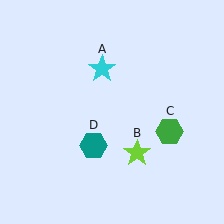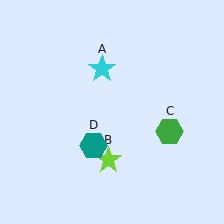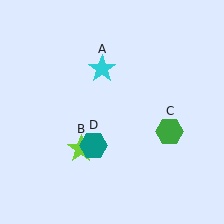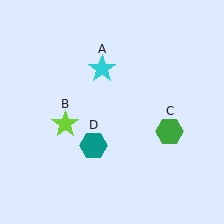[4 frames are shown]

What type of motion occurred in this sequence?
The lime star (object B) rotated clockwise around the center of the scene.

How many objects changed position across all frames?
1 object changed position: lime star (object B).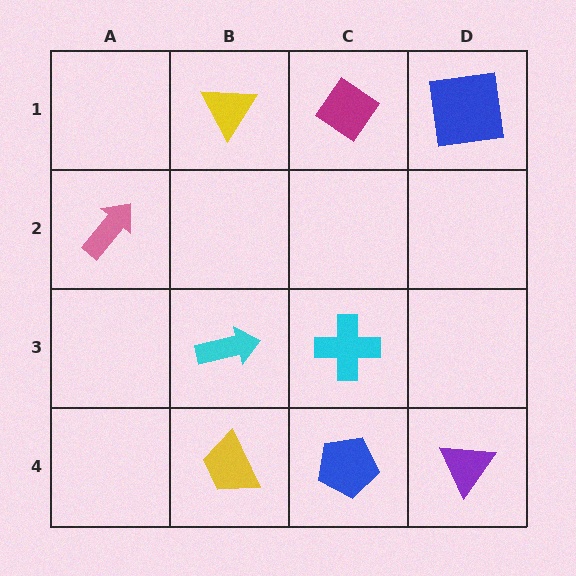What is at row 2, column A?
A pink arrow.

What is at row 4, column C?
A blue pentagon.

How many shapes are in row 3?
2 shapes.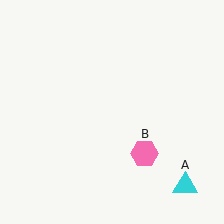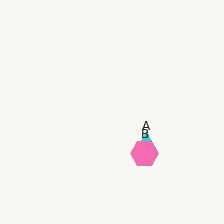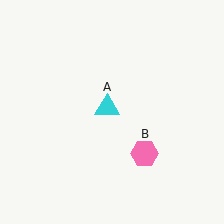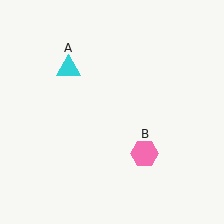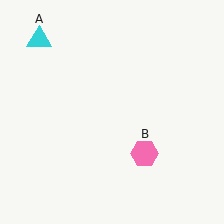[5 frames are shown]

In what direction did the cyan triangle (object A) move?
The cyan triangle (object A) moved up and to the left.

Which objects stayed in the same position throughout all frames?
Pink hexagon (object B) remained stationary.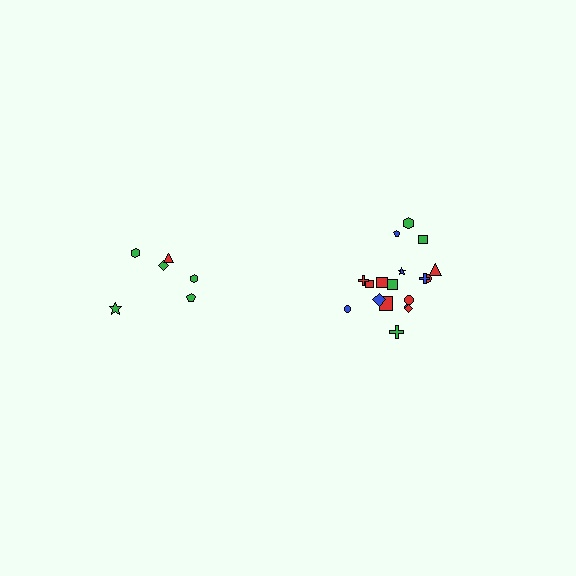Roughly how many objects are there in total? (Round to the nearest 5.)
Roughly 25 objects in total.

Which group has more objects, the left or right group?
The right group.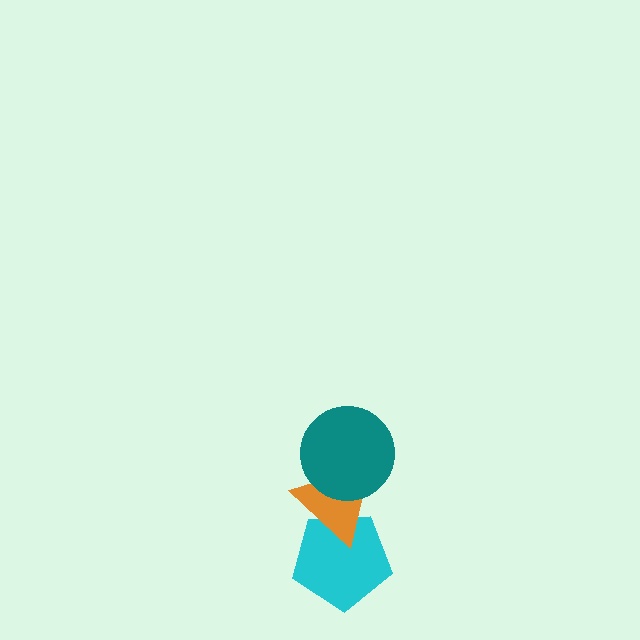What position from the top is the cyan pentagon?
The cyan pentagon is 3rd from the top.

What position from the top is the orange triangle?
The orange triangle is 2nd from the top.